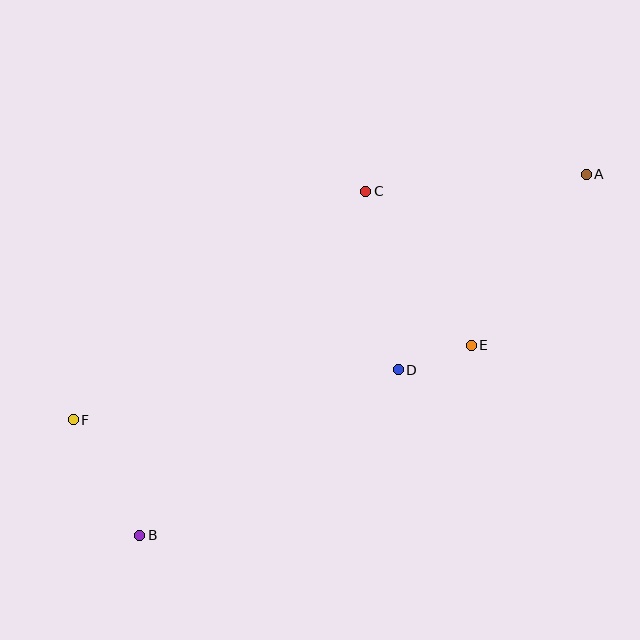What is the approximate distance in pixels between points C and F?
The distance between C and F is approximately 371 pixels.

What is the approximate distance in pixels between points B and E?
The distance between B and E is approximately 382 pixels.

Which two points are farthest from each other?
Points A and B are farthest from each other.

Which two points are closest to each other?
Points D and E are closest to each other.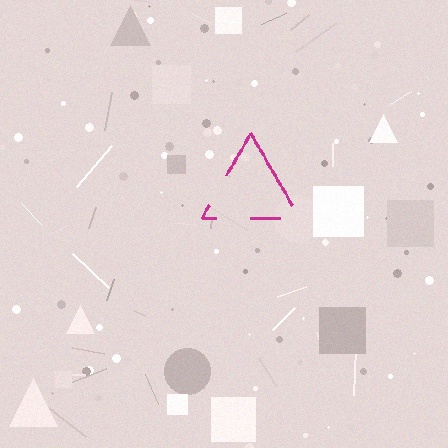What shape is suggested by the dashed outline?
The dashed outline suggests a triangle.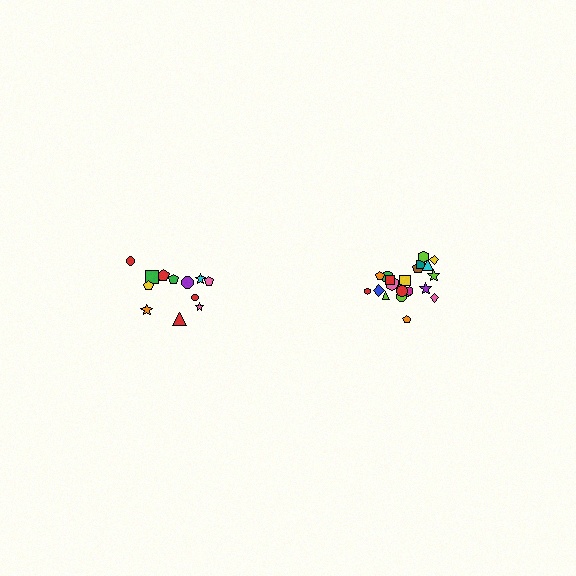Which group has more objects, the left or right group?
The right group.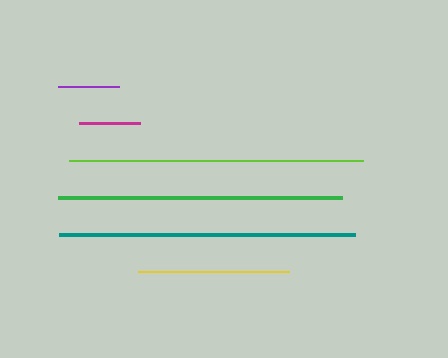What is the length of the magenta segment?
The magenta segment is approximately 61 pixels long.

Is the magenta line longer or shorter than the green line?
The green line is longer than the magenta line.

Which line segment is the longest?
The teal line is the longest at approximately 295 pixels.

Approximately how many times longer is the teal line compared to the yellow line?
The teal line is approximately 2.0 times the length of the yellow line.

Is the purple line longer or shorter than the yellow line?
The yellow line is longer than the purple line.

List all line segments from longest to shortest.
From longest to shortest: teal, lime, green, yellow, purple, magenta.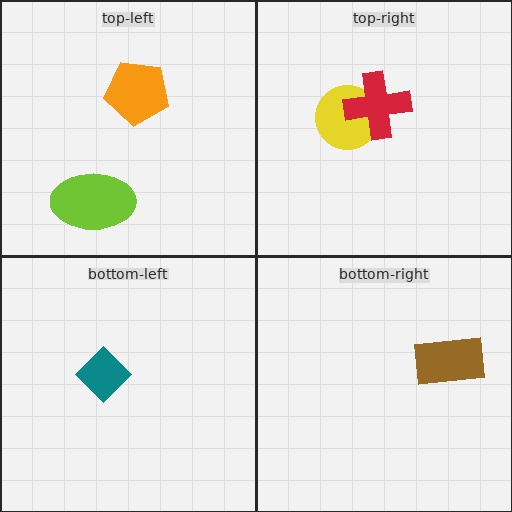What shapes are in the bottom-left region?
The teal diamond.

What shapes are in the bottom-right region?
The brown rectangle.